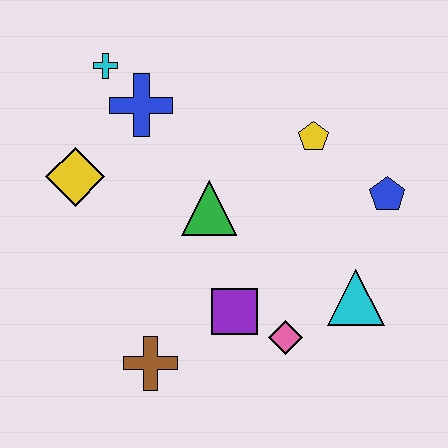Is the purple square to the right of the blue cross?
Yes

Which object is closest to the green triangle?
The purple square is closest to the green triangle.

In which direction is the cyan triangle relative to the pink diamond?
The cyan triangle is to the right of the pink diamond.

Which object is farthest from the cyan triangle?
The cyan cross is farthest from the cyan triangle.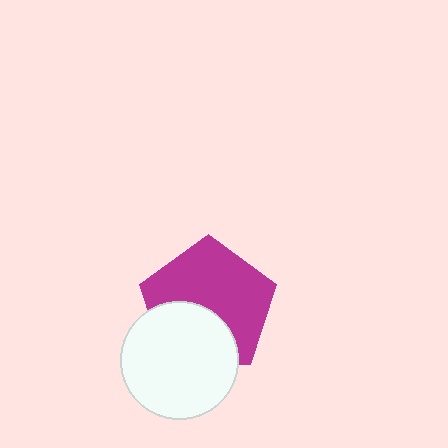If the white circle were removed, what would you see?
You would see the complete magenta pentagon.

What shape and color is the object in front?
The object in front is a white circle.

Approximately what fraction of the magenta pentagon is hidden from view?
Roughly 36% of the magenta pentagon is hidden behind the white circle.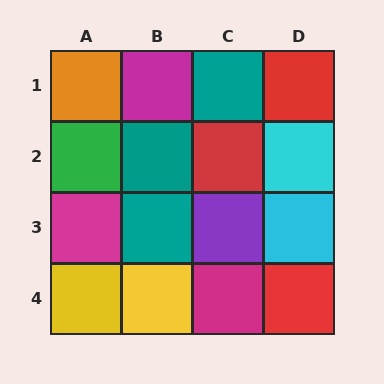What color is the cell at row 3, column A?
Magenta.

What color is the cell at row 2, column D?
Cyan.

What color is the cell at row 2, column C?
Red.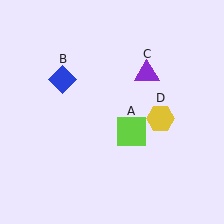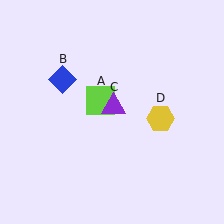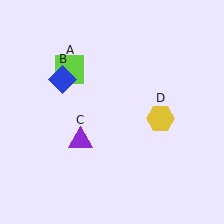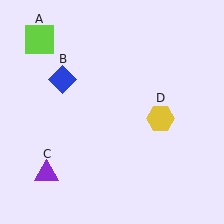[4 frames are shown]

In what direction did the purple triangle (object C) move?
The purple triangle (object C) moved down and to the left.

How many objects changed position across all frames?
2 objects changed position: lime square (object A), purple triangle (object C).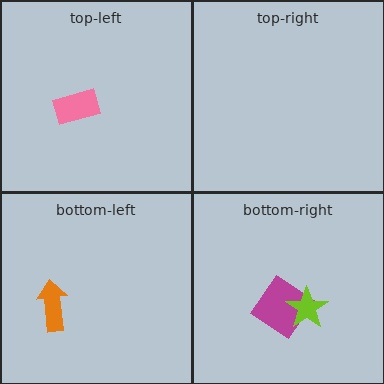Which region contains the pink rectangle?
The top-left region.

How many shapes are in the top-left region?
1.